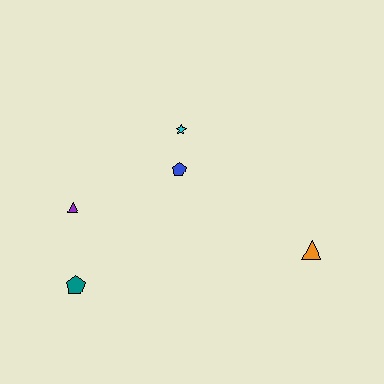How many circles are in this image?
There are no circles.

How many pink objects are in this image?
There are no pink objects.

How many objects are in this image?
There are 5 objects.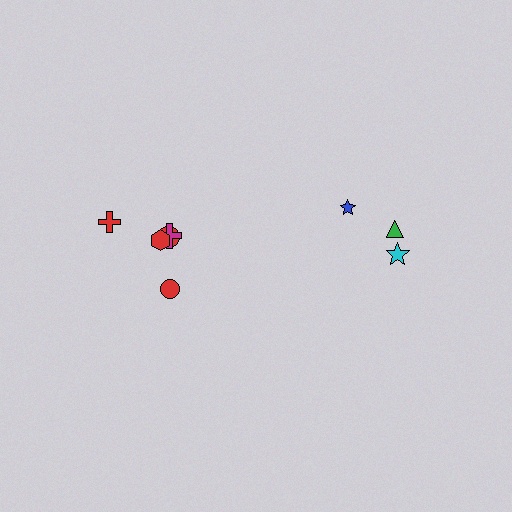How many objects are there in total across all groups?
There are 8 objects.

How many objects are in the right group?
There are 3 objects.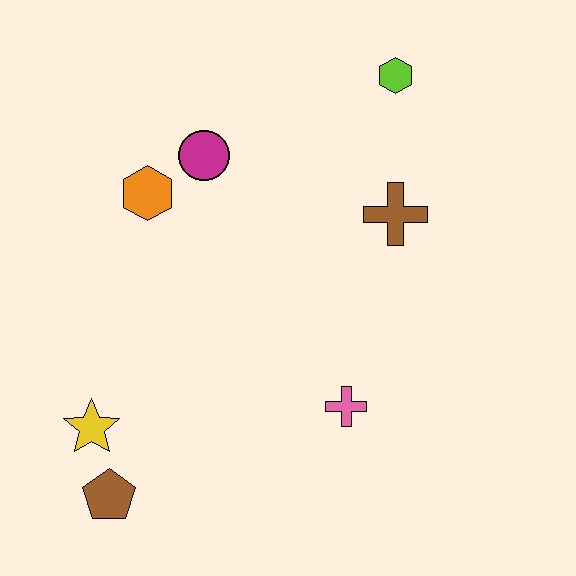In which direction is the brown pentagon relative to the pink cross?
The brown pentagon is to the left of the pink cross.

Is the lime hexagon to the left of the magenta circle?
No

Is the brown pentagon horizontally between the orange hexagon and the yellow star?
Yes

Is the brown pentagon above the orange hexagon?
No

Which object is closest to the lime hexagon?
The brown cross is closest to the lime hexagon.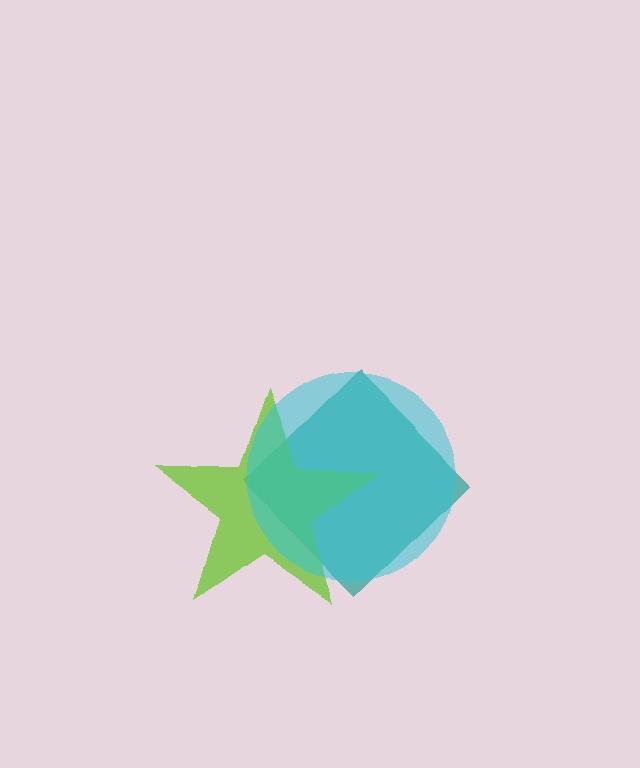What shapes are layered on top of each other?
The layered shapes are: a teal diamond, a lime star, a cyan circle.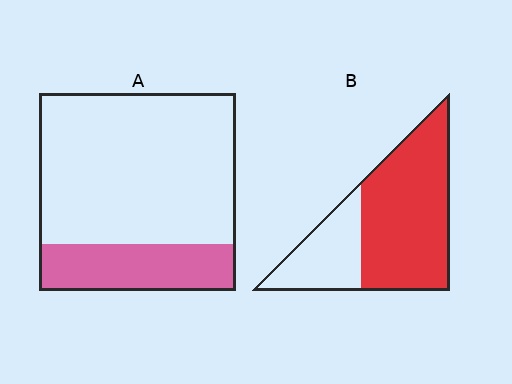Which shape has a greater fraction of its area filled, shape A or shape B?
Shape B.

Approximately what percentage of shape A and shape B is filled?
A is approximately 25% and B is approximately 70%.